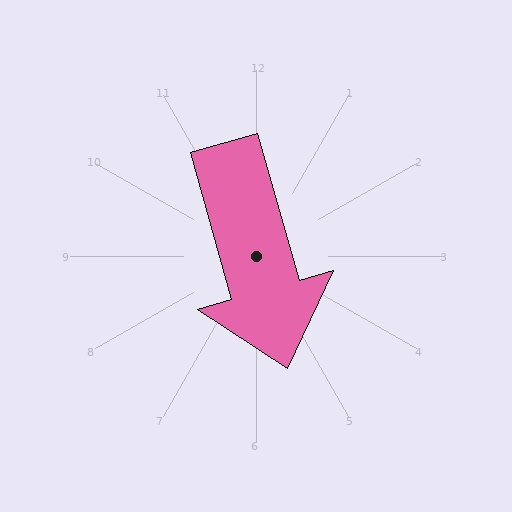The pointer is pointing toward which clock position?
Roughly 5 o'clock.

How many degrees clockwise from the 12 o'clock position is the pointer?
Approximately 164 degrees.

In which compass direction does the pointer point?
South.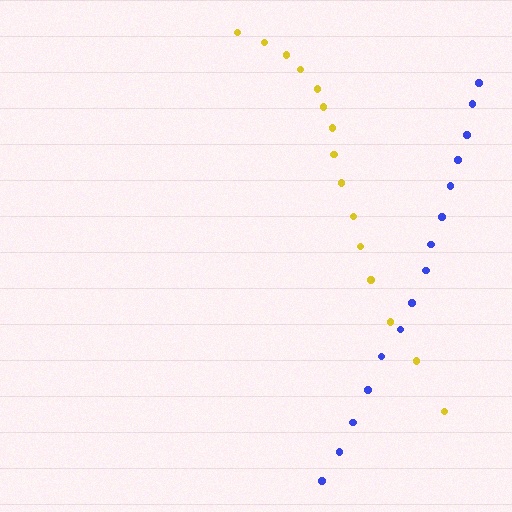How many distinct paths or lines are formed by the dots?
There are 2 distinct paths.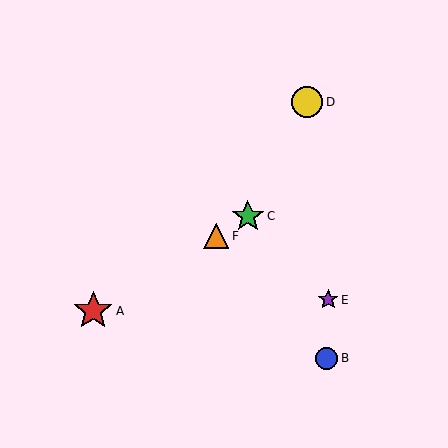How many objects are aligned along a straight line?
3 objects (A, C, F) are aligned along a straight line.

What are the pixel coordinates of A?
Object A is at (93, 311).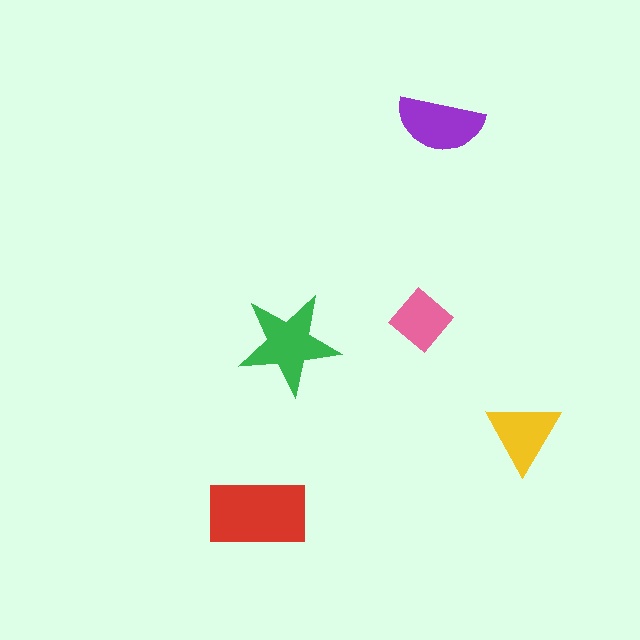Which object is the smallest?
The pink diamond.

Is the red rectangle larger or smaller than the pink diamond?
Larger.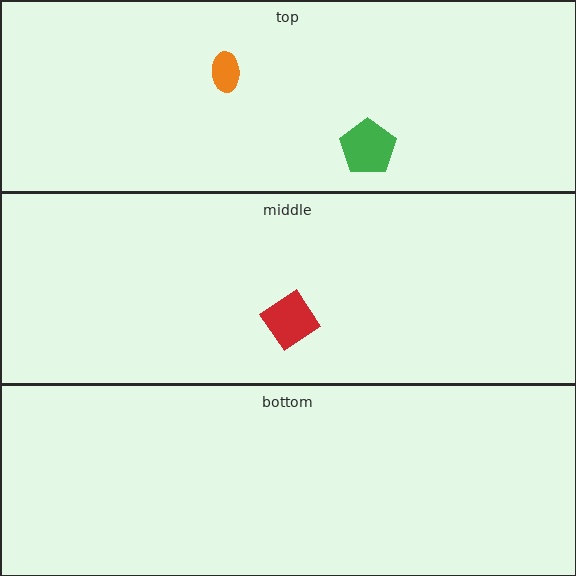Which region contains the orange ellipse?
The top region.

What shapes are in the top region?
The orange ellipse, the green pentagon.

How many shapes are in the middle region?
1.